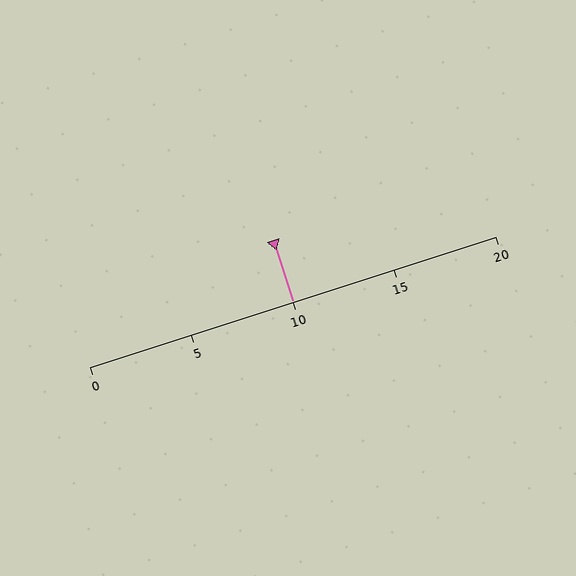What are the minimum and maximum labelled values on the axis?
The axis runs from 0 to 20.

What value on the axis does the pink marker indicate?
The marker indicates approximately 10.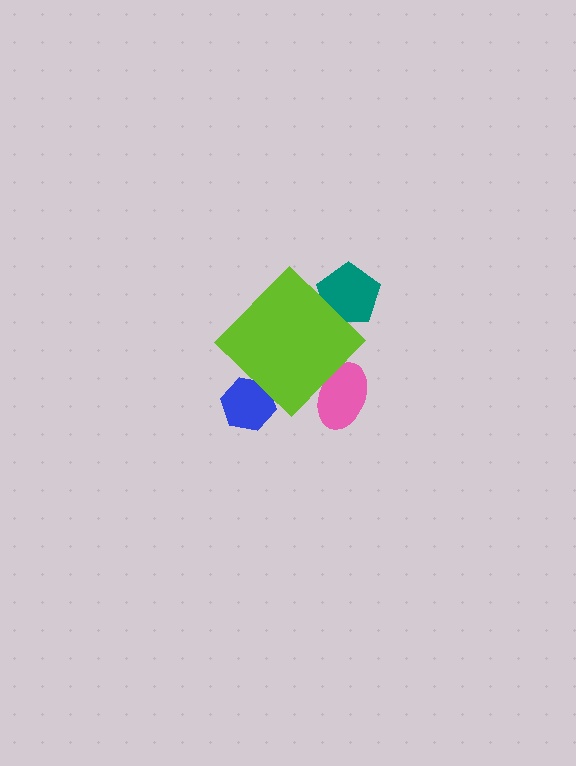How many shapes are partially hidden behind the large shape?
3 shapes are partially hidden.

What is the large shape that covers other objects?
A lime diamond.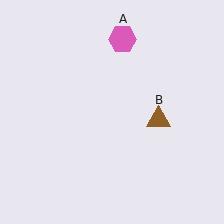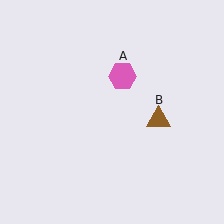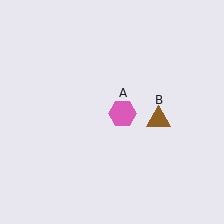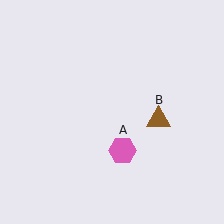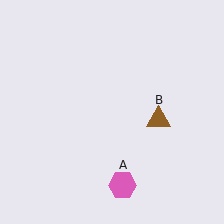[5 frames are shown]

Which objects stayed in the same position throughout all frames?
Brown triangle (object B) remained stationary.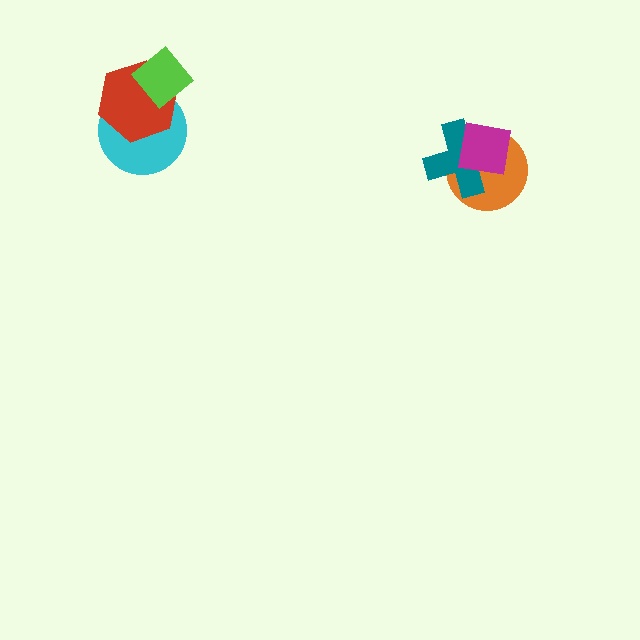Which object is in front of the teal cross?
The magenta square is in front of the teal cross.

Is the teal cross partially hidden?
Yes, it is partially covered by another shape.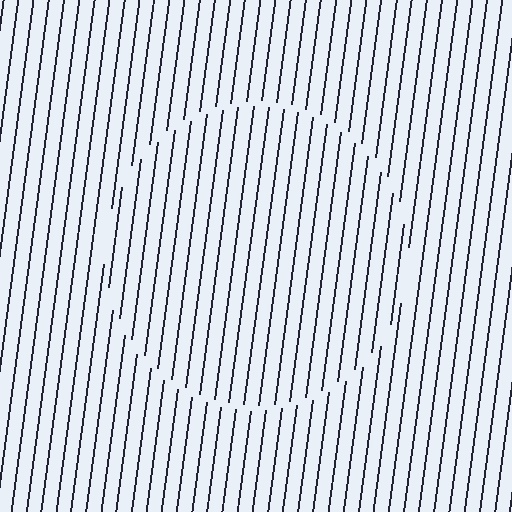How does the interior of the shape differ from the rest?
The interior of the shape contains the same grating, shifted by half a period — the contour is defined by the phase discontinuity where line-ends from the inner and outer gratings abut.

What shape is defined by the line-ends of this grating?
An illusory circle. The interior of the shape contains the same grating, shifted by half a period — the contour is defined by the phase discontinuity where line-ends from the inner and outer gratings abut.